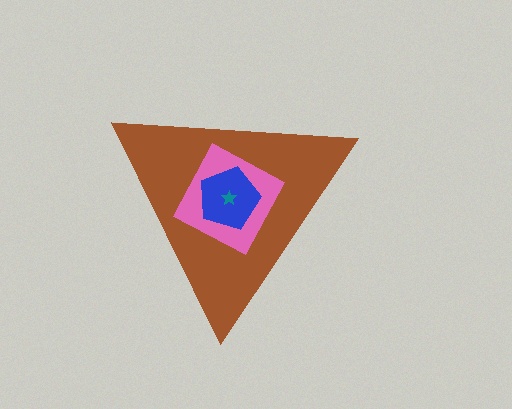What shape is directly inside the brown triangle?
The pink diamond.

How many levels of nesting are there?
4.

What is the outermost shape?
The brown triangle.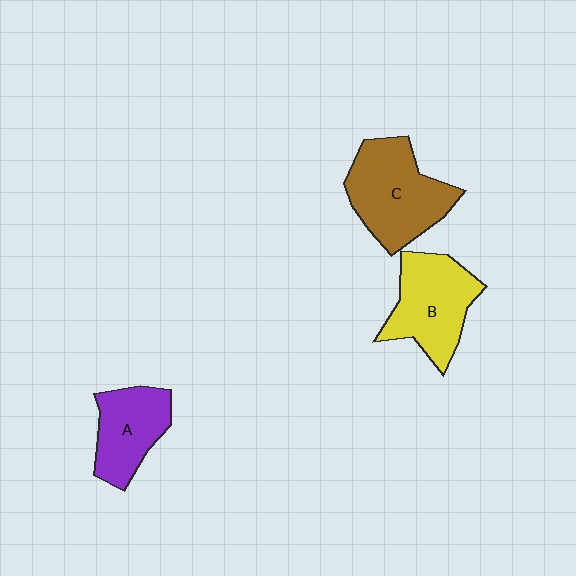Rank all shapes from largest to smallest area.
From largest to smallest: C (brown), B (yellow), A (purple).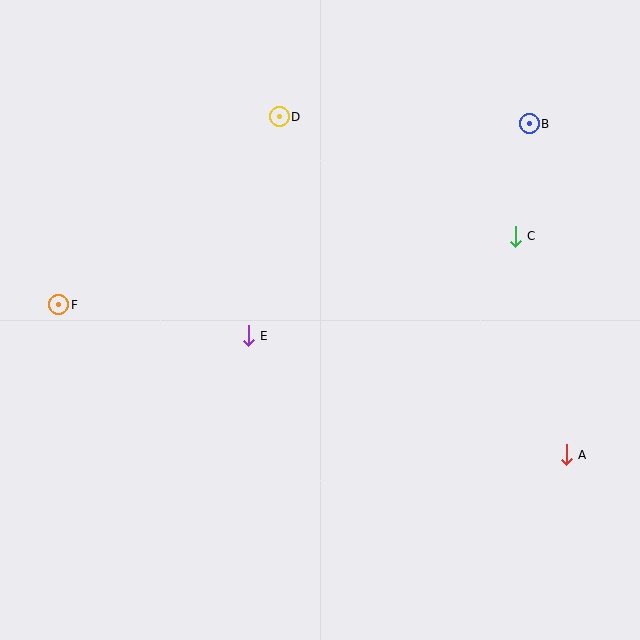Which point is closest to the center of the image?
Point E at (248, 336) is closest to the center.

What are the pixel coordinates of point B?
Point B is at (529, 124).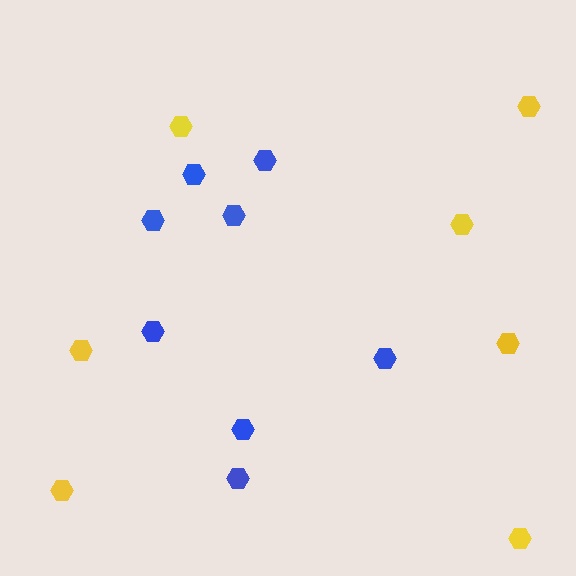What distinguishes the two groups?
There are 2 groups: one group of blue hexagons (8) and one group of yellow hexagons (7).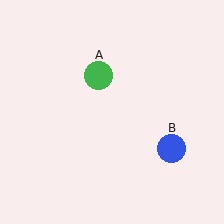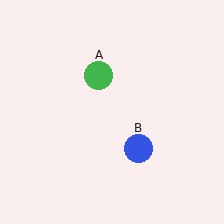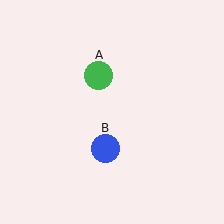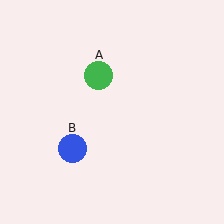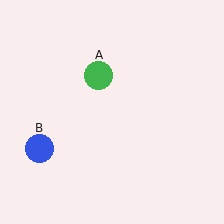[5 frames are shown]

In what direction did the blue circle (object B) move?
The blue circle (object B) moved left.